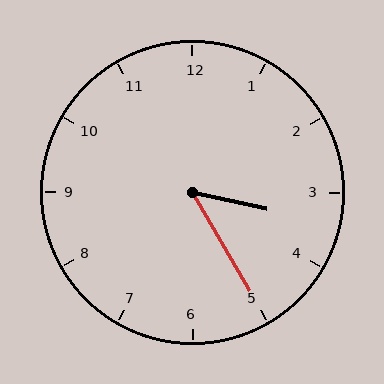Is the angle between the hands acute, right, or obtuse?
It is acute.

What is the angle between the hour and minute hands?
Approximately 48 degrees.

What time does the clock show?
3:25.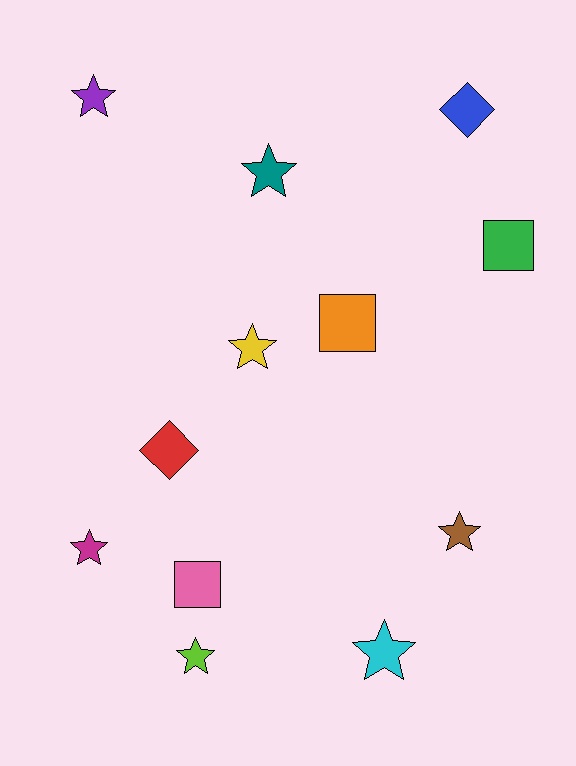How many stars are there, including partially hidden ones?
There are 7 stars.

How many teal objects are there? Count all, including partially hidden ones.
There is 1 teal object.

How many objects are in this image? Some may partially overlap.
There are 12 objects.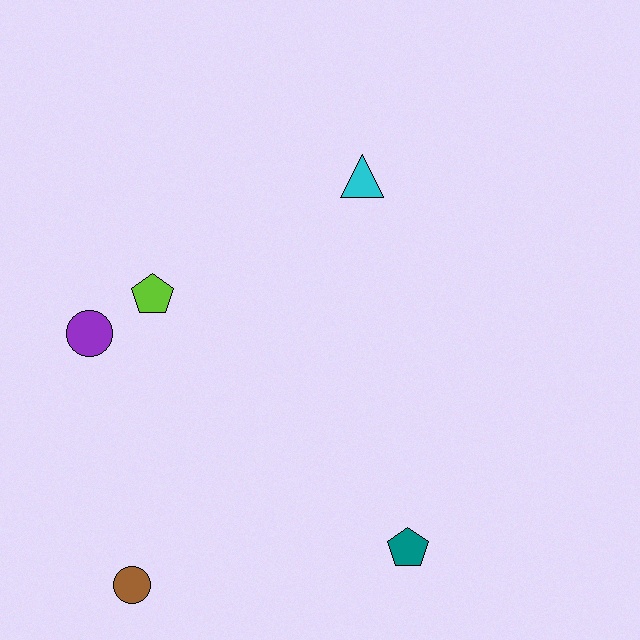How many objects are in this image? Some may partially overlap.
There are 5 objects.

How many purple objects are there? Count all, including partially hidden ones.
There is 1 purple object.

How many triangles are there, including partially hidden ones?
There is 1 triangle.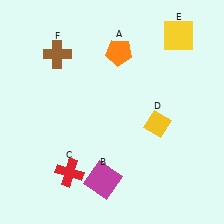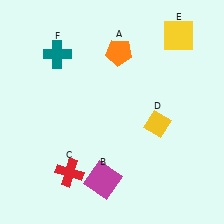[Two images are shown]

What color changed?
The cross (F) changed from brown in Image 1 to teal in Image 2.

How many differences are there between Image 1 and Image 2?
There is 1 difference between the two images.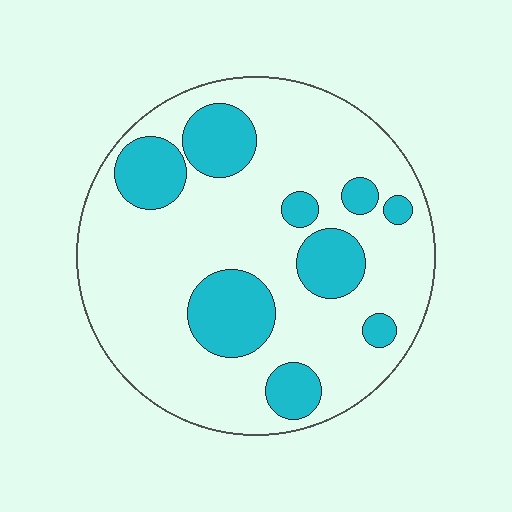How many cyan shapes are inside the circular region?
9.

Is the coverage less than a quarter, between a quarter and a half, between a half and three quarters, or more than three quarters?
Less than a quarter.